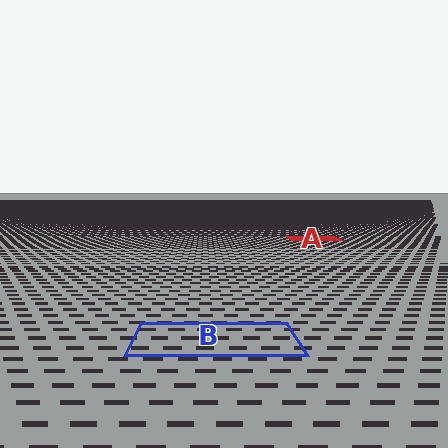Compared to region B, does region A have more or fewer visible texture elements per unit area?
Region A has more texture elements per unit area — they are packed more densely because it is farther away.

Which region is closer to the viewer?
Region B is closer. The texture elements there are larger and more spread out.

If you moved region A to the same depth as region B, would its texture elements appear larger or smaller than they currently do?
They would appear larger. At a closer depth, the same texture elements are projected at a bigger on-screen size.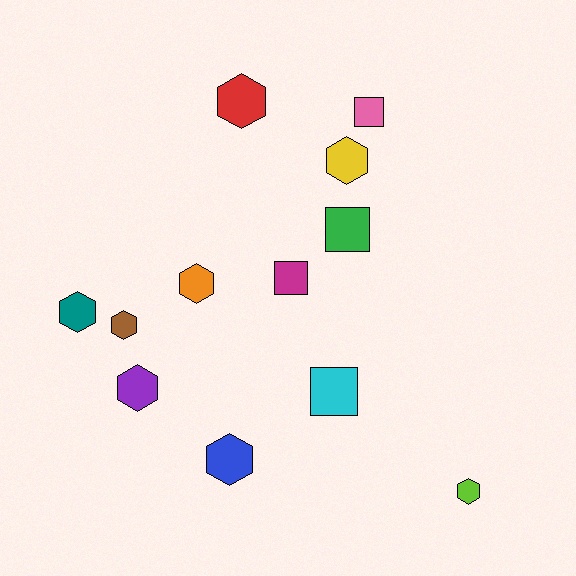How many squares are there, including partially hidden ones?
There are 4 squares.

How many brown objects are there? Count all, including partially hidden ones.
There is 1 brown object.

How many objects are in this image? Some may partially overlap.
There are 12 objects.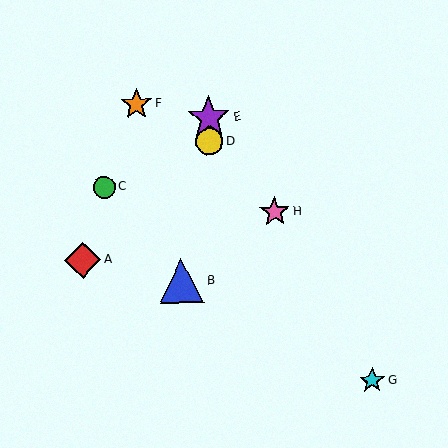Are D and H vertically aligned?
No, D is at x≈210 and H is at x≈275.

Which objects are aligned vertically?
Objects D, E are aligned vertically.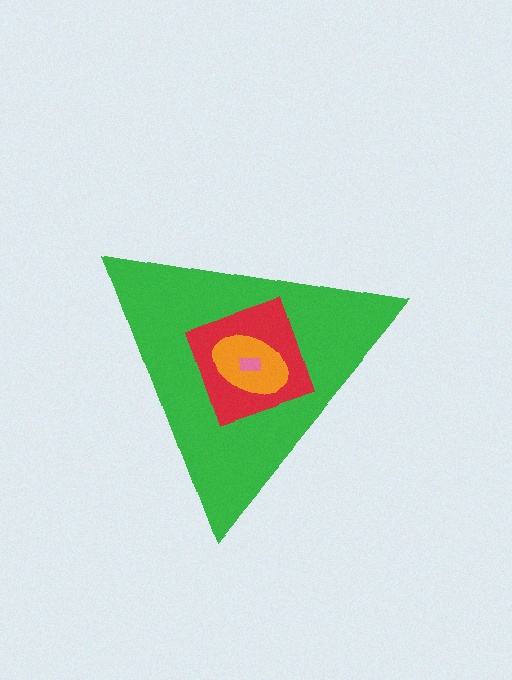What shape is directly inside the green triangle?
The red square.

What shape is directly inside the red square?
The orange ellipse.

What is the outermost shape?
The green triangle.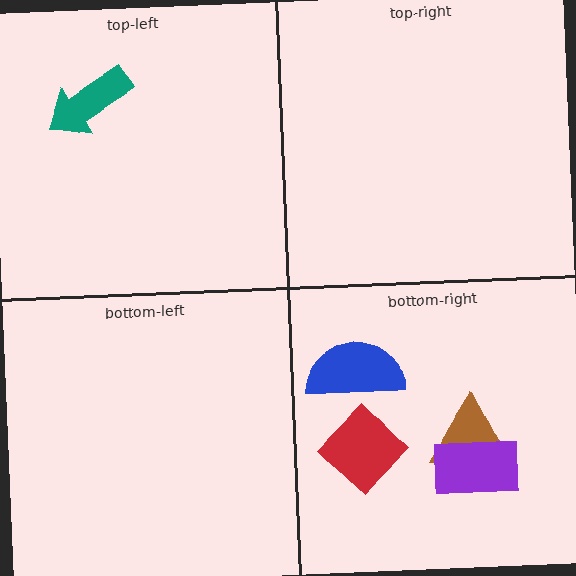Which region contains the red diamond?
The bottom-right region.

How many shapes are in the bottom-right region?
4.